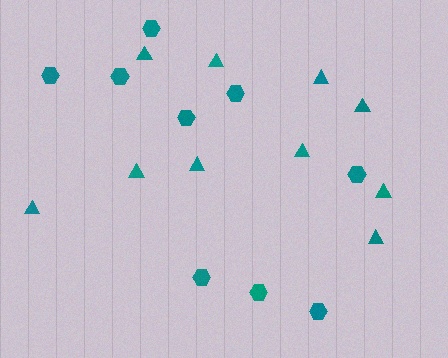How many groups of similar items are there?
There are 2 groups: one group of hexagons (9) and one group of triangles (10).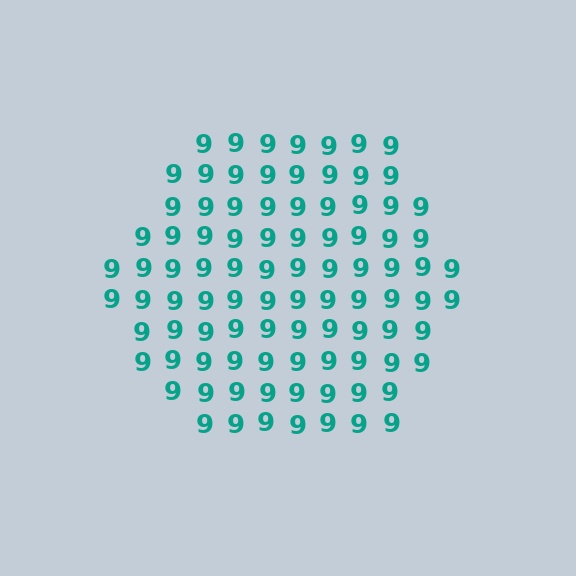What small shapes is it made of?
It is made of small digit 9's.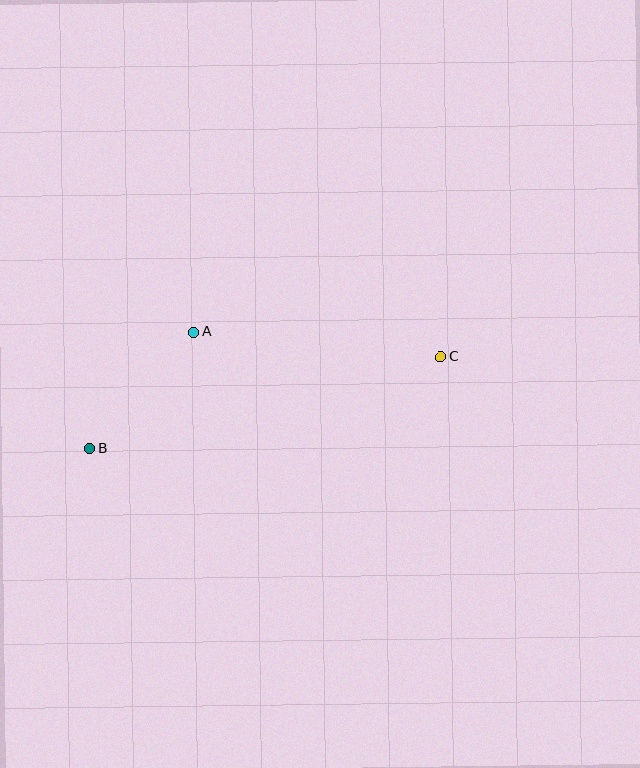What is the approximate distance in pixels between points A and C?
The distance between A and C is approximately 248 pixels.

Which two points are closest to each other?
Points A and B are closest to each other.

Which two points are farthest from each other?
Points B and C are farthest from each other.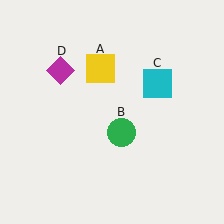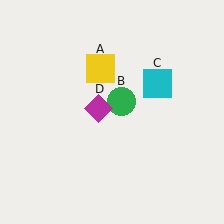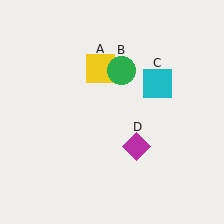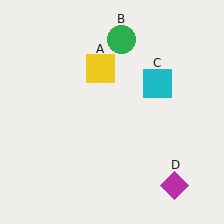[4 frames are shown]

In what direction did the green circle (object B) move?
The green circle (object B) moved up.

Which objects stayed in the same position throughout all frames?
Yellow square (object A) and cyan square (object C) remained stationary.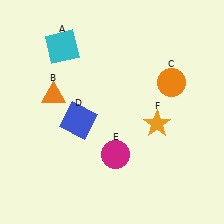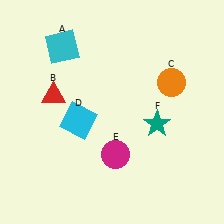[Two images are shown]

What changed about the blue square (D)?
In Image 1, D is blue. In Image 2, it changed to cyan.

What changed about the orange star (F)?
In Image 1, F is orange. In Image 2, it changed to teal.